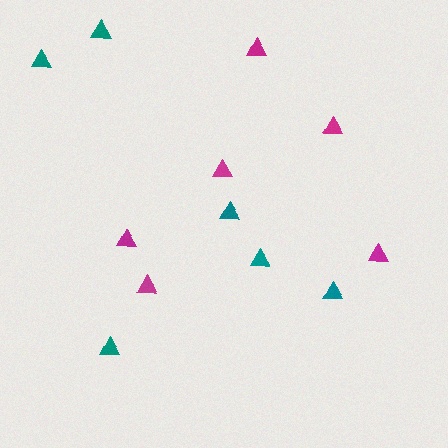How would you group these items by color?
There are 2 groups: one group of teal triangles (6) and one group of magenta triangles (6).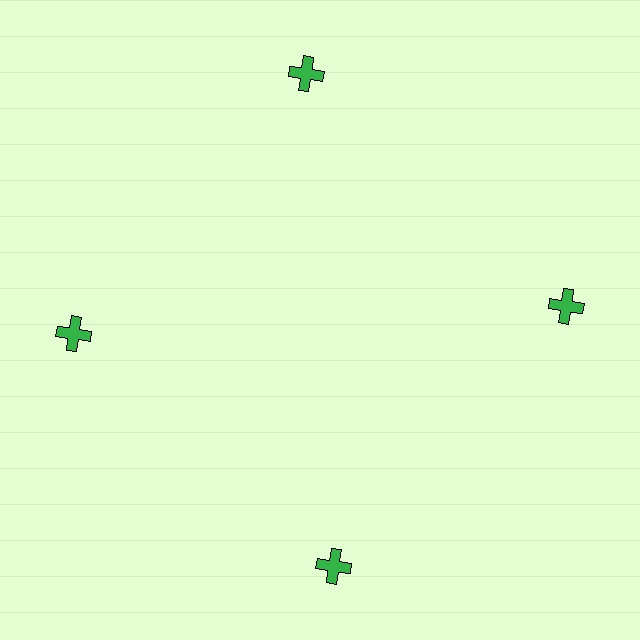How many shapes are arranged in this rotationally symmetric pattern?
There are 4 shapes, arranged in 4 groups of 1.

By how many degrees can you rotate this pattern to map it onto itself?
The pattern maps onto itself every 90 degrees of rotation.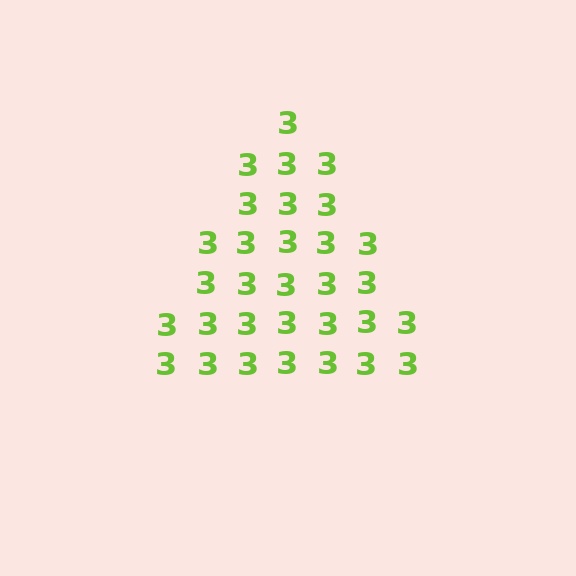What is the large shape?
The large shape is a triangle.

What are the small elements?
The small elements are digit 3's.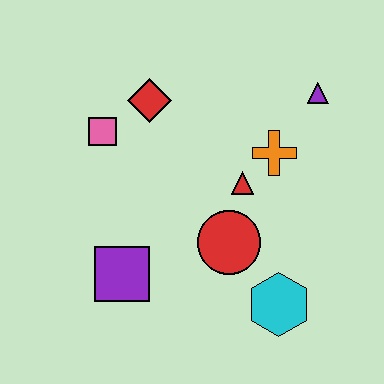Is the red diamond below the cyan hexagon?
No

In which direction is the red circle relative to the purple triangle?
The red circle is below the purple triangle.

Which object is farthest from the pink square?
The cyan hexagon is farthest from the pink square.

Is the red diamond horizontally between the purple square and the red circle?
Yes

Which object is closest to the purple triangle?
The orange cross is closest to the purple triangle.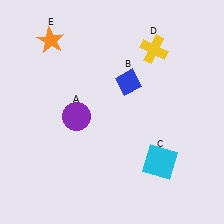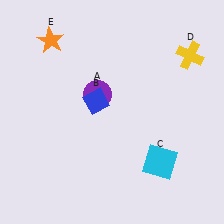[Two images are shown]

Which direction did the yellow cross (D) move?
The yellow cross (D) moved right.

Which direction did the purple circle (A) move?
The purple circle (A) moved up.